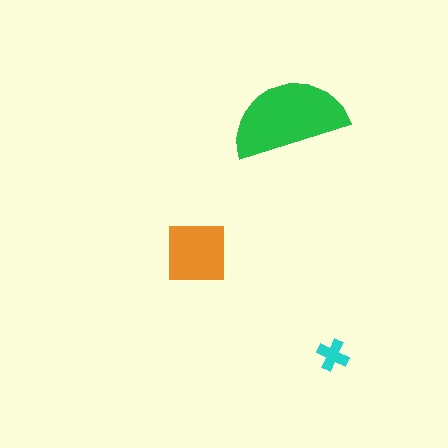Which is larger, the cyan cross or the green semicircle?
The green semicircle.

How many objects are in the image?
There are 3 objects in the image.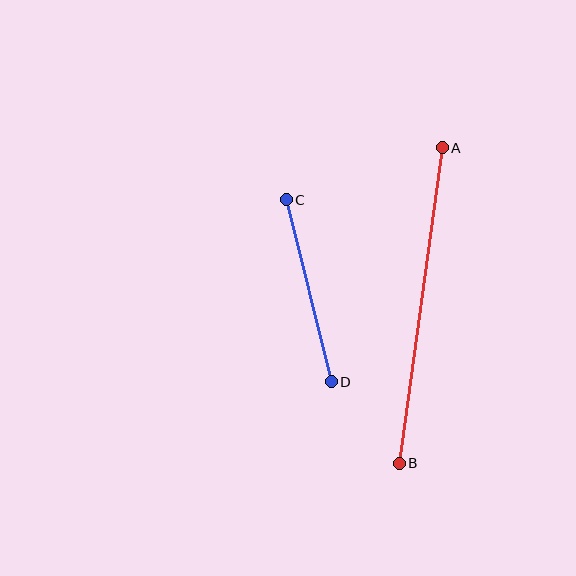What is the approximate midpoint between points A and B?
The midpoint is at approximately (421, 306) pixels.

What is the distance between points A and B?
The distance is approximately 319 pixels.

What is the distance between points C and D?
The distance is approximately 187 pixels.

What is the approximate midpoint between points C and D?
The midpoint is at approximately (309, 291) pixels.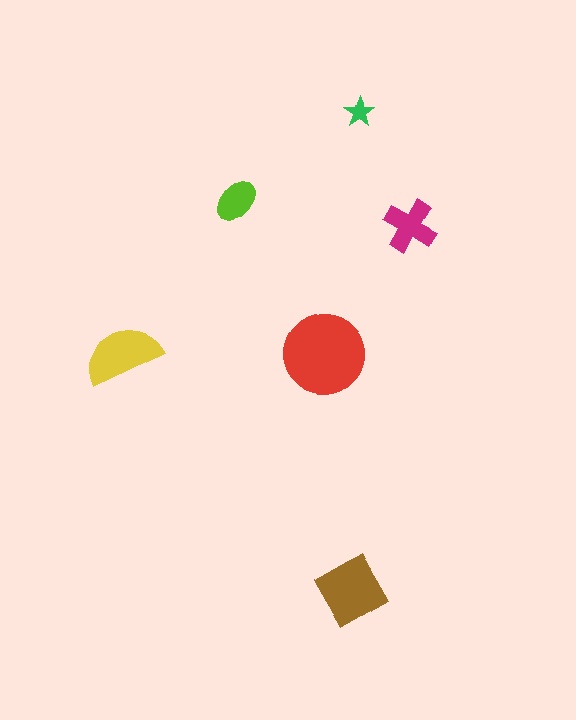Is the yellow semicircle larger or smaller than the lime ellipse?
Larger.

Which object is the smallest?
The green star.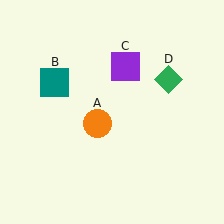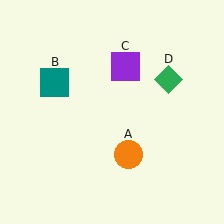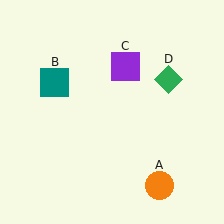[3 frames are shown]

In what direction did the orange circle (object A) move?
The orange circle (object A) moved down and to the right.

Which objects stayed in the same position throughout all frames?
Teal square (object B) and purple square (object C) and green diamond (object D) remained stationary.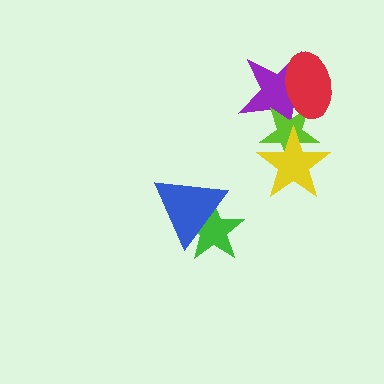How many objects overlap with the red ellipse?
2 objects overlap with the red ellipse.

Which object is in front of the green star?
The blue triangle is in front of the green star.